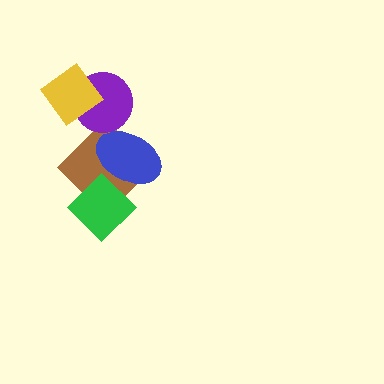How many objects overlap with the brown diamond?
3 objects overlap with the brown diamond.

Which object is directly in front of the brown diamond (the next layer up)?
The purple circle is directly in front of the brown diamond.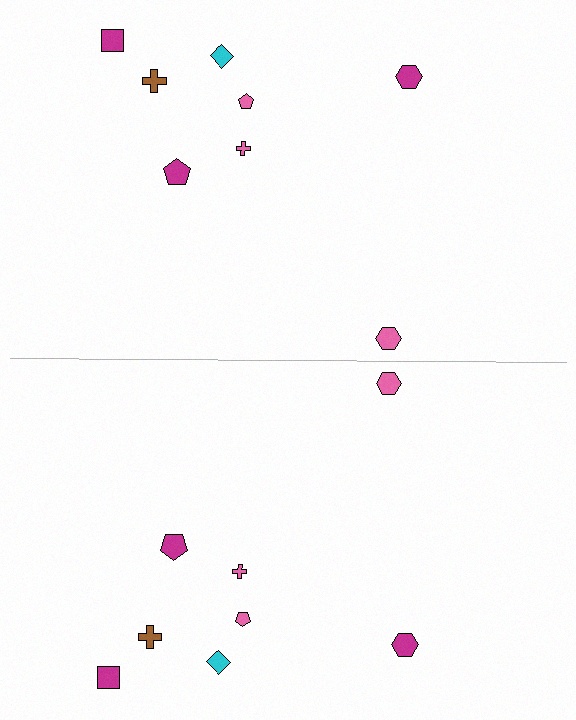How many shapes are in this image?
There are 16 shapes in this image.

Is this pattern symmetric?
Yes, this pattern has bilateral (reflection) symmetry.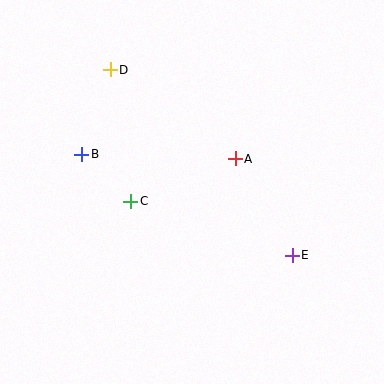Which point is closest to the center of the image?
Point A at (235, 159) is closest to the center.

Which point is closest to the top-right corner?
Point A is closest to the top-right corner.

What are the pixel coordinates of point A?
Point A is at (235, 159).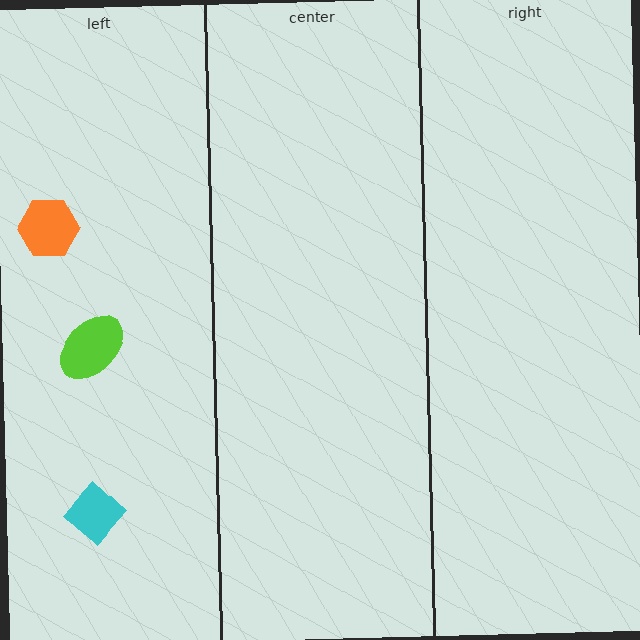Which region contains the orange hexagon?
The left region.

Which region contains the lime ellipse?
The left region.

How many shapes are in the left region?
3.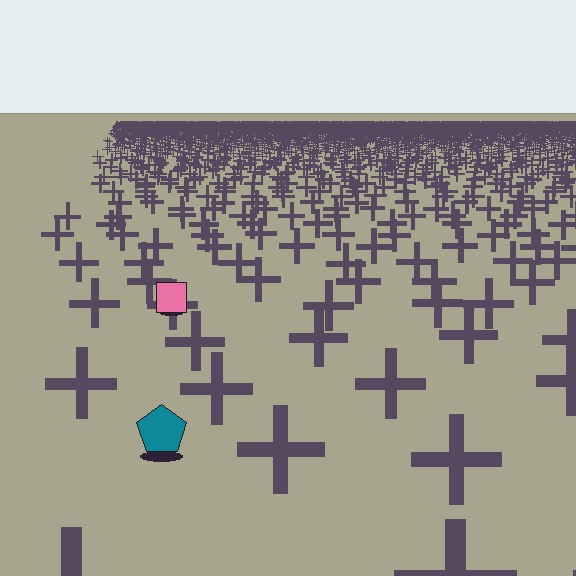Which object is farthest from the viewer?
The pink square is farthest from the viewer. It appears smaller and the ground texture around it is denser.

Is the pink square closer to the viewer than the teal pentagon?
No. The teal pentagon is closer — you can tell from the texture gradient: the ground texture is coarser near it.